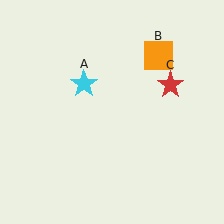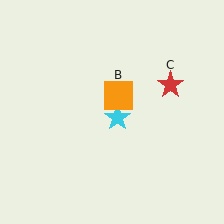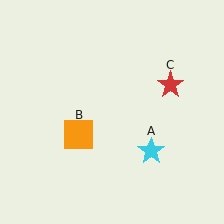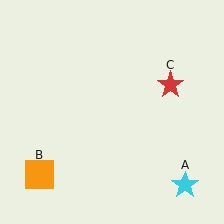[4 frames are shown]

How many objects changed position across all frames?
2 objects changed position: cyan star (object A), orange square (object B).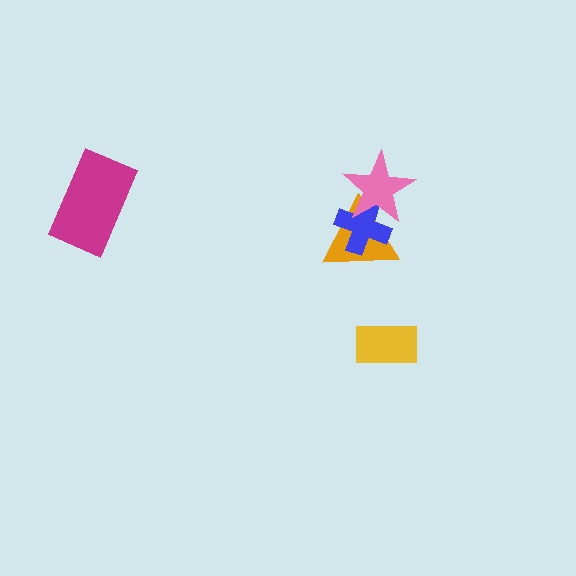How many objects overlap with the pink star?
2 objects overlap with the pink star.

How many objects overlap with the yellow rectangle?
0 objects overlap with the yellow rectangle.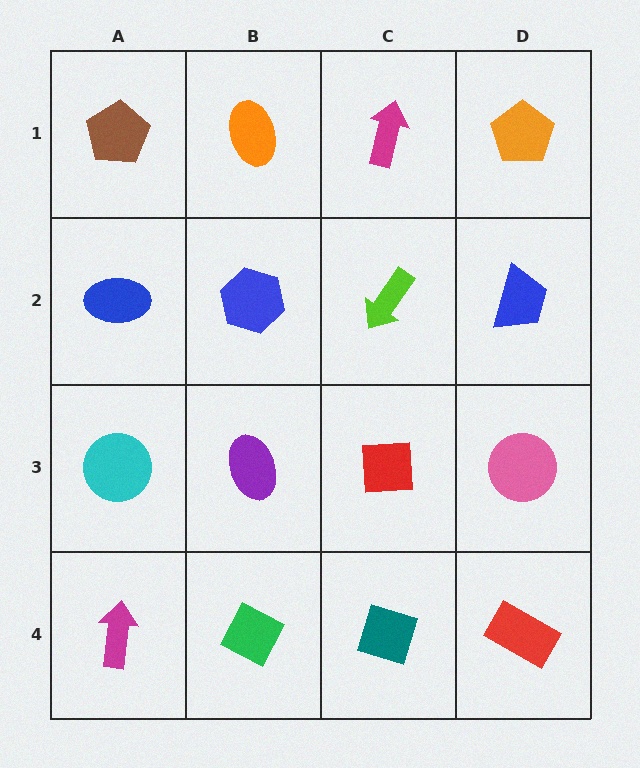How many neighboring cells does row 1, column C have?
3.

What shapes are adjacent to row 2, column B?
An orange ellipse (row 1, column B), a purple ellipse (row 3, column B), a blue ellipse (row 2, column A), a lime arrow (row 2, column C).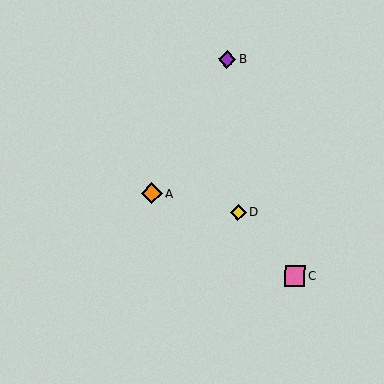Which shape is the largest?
The orange diamond (labeled A) is the largest.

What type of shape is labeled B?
Shape B is a purple diamond.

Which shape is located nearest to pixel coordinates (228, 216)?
The yellow diamond (labeled D) at (238, 212) is nearest to that location.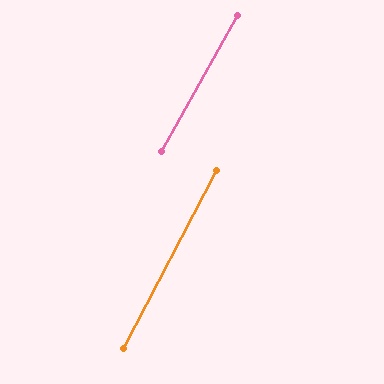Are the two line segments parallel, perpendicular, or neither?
Parallel — their directions differ by only 1.7°.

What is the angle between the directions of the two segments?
Approximately 2 degrees.